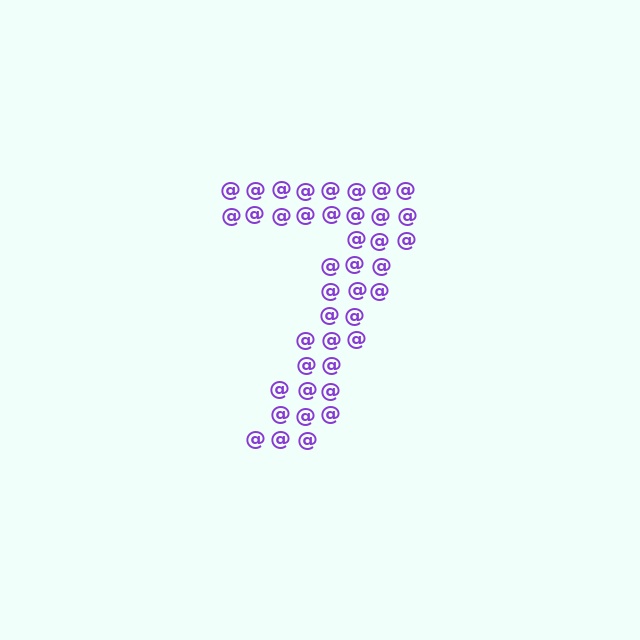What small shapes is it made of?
It is made of small at signs.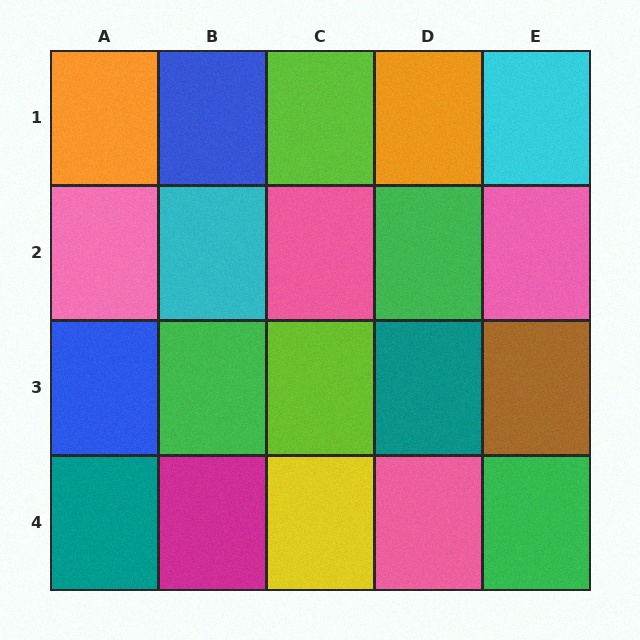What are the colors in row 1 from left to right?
Orange, blue, lime, orange, cyan.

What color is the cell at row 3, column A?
Blue.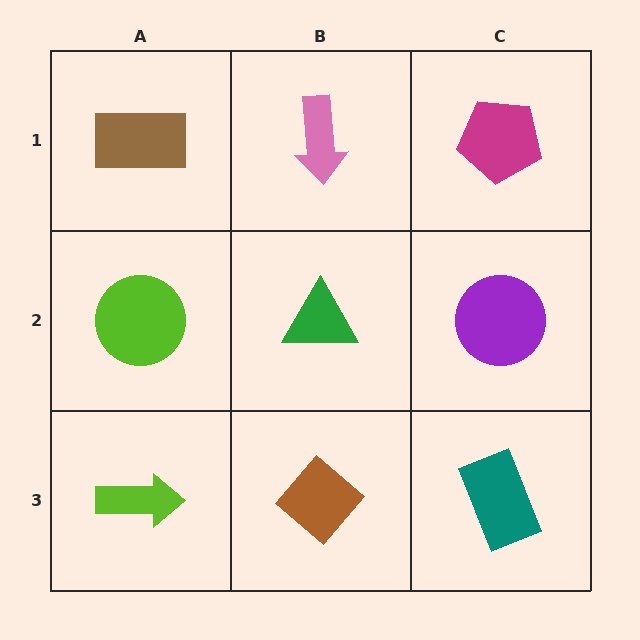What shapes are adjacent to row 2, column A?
A brown rectangle (row 1, column A), a lime arrow (row 3, column A), a green triangle (row 2, column B).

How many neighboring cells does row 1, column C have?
2.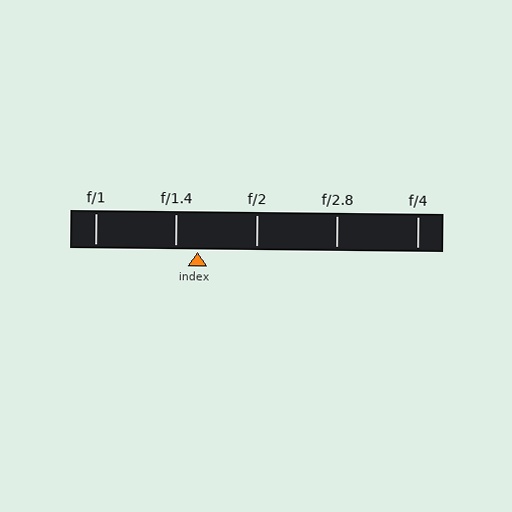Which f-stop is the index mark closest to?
The index mark is closest to f/1.4.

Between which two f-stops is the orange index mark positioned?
The index mark is between f/1.4 and f/2.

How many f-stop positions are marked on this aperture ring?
There are 5 f-stop positions marked.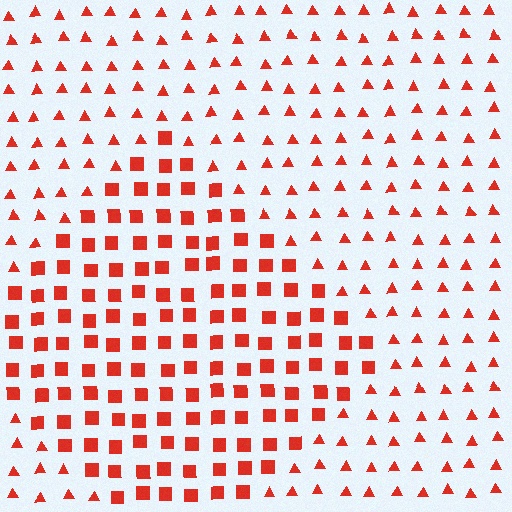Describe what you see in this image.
The image is filled with small red elements arranged in a uniform grid. A diamond-shaped region contains squares, while the surrounding area contains triangles. The boundary is defined purely by the change in element shape.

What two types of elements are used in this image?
The image uses squares inside the diamond region and triangles outside it.